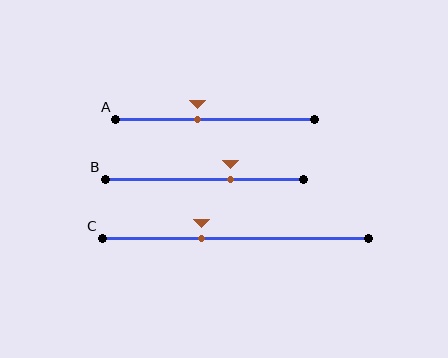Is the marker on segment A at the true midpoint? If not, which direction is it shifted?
No, the marker on segment A is shifted to the left by about 9% of the segment length.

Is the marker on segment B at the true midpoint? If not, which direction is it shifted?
No, the marker on segment B is shifted to the right by about 13% of the segment length.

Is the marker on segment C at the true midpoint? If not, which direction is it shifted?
No, the marker on segment C is shifted to the left by about 13% of the segment length.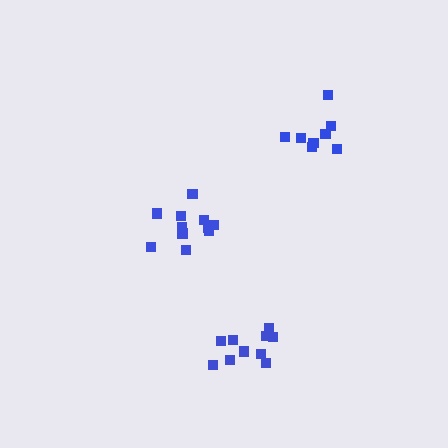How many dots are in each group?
Group 1: 8 dots, Group 2: 11 dots, Group 3: 10 dots (29 total).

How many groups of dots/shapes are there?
There are 3 groups.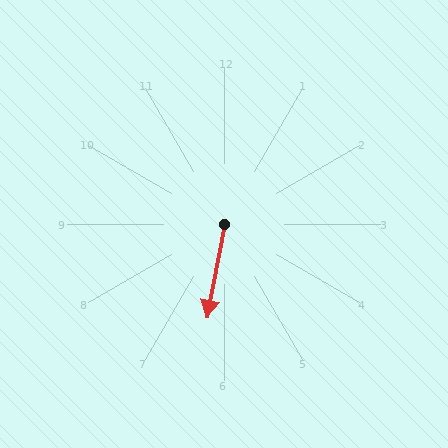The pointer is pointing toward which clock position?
Roughly 6 o'clock.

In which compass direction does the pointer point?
South.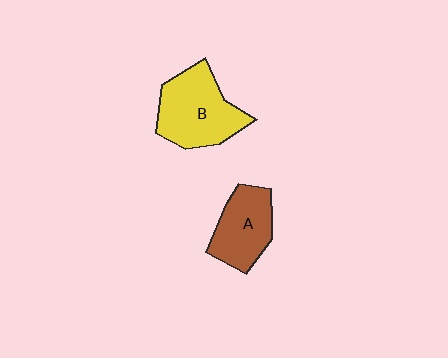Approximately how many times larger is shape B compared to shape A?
Approximately 1.3 times.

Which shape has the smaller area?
Shape A (brown).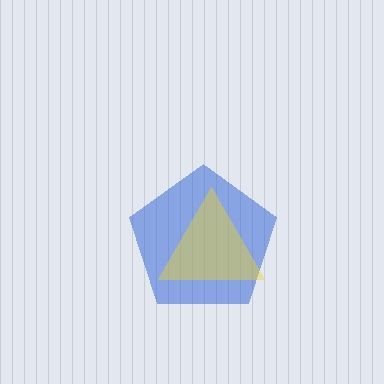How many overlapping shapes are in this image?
There are 2 overlapping shapes in the image.